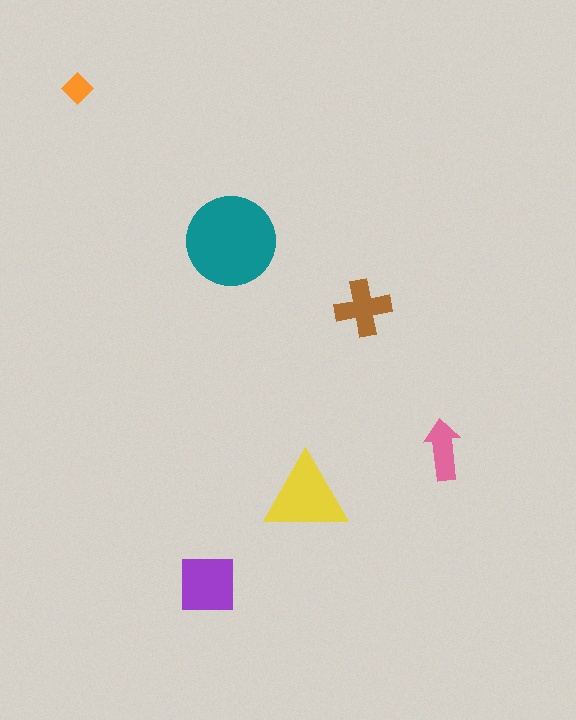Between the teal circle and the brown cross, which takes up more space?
The teal circle.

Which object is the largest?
The teal circle.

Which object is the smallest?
The orange diamond.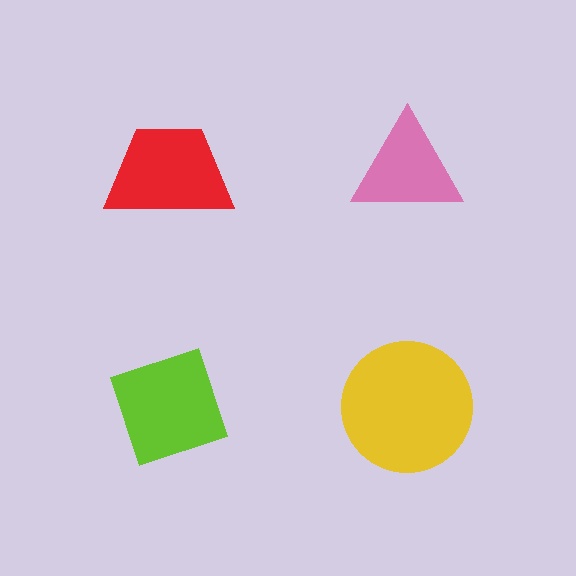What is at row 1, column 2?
A pink triangle.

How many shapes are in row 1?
2 shapes.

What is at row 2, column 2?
A yellow circle.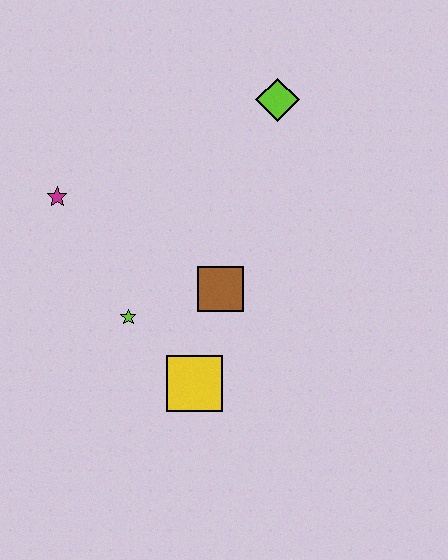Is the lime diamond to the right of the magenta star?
Yes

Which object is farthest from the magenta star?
The lime diamond is farthest from the magenta star.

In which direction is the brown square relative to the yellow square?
The brown square is above the yellow square.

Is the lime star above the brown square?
No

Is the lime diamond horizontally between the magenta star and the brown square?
No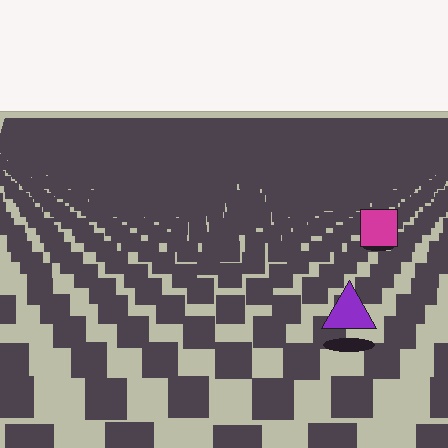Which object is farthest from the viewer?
The magenta square is farthest from the viewer. It appears smaller and the ground texture around it is denser.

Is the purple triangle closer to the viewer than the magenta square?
Yes. The purple triangle is closer — you can tell from the texture gradient: the ground texture is coarser near it.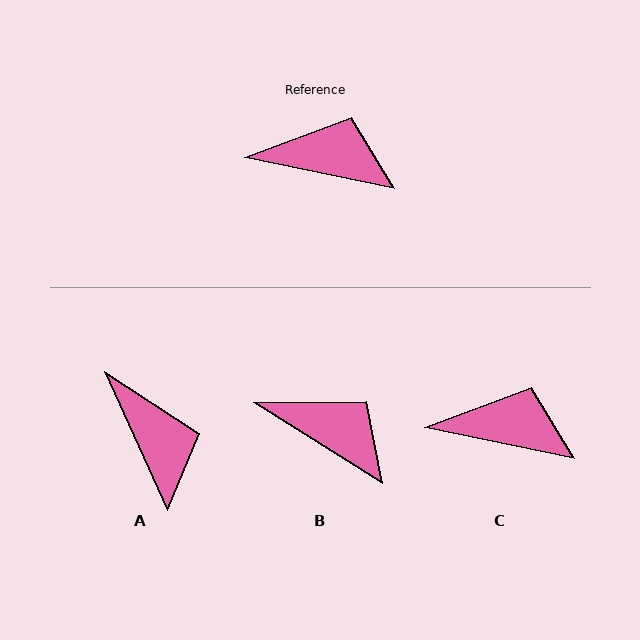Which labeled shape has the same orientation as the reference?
C.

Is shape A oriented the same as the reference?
No, it is off by about 54 degrees.